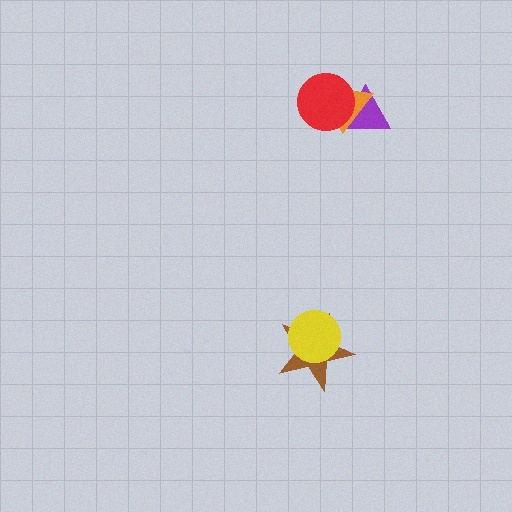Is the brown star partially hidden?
Yes, it is partially covered by another shape.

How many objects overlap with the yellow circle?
1 object overlaps with the yellow circle.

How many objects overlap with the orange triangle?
2 objects overlap with the orange triangle.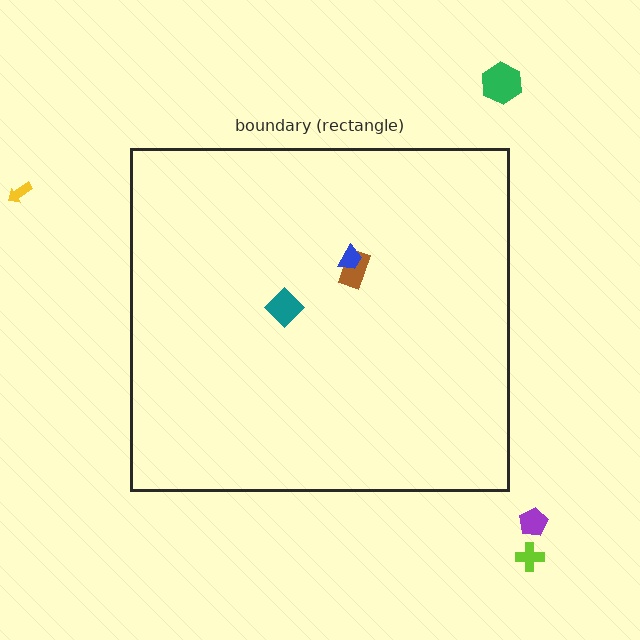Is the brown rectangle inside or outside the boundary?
Inside.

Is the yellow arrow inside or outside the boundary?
Outside.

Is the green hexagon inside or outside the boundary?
Outside.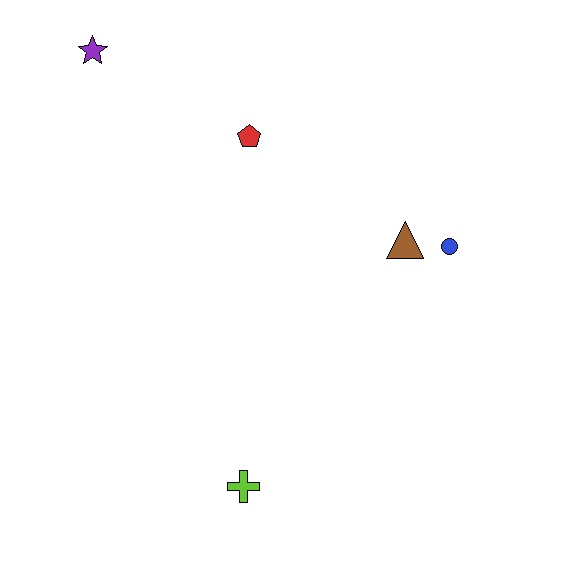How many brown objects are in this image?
There is 1 brown object.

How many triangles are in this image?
There is 1 triangle.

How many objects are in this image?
There are 5 objects.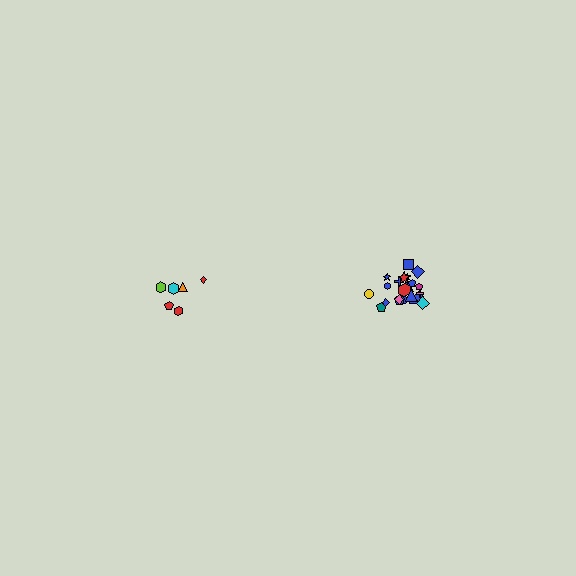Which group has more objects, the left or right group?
The right group.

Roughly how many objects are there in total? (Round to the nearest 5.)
Roughly 30 objects in total.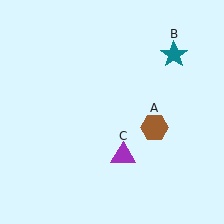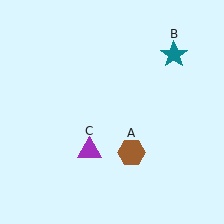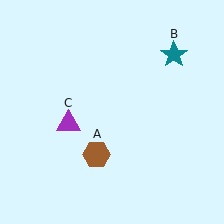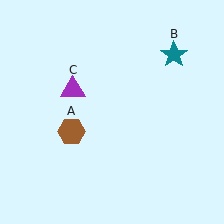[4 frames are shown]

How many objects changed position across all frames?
2 objects changed position: brown hexagon (object A), purple triangle (object C).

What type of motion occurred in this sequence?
The brown hexagon (object A), purple triangle (object C) rotated clockwise around the center of the scene.